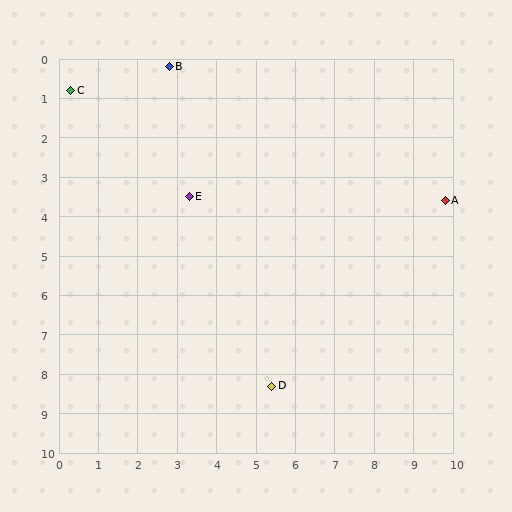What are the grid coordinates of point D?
Point D is at approximately (5.4, 8.3).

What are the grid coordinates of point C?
Point C is at approximately (0.3, 0.8).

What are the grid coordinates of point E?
Point E is at approximately (3.3, 3.5).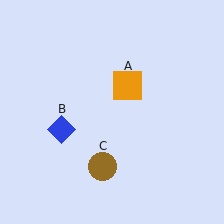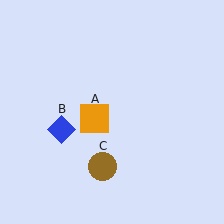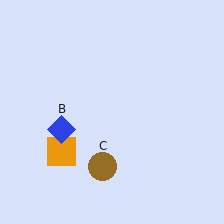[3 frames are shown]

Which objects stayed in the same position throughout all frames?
Blue diamond (object B) and brown circle (object C) remained stationary.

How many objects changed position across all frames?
1 object changed position: orange square (object A).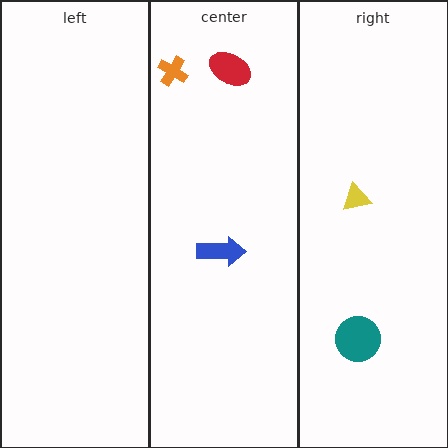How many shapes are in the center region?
3.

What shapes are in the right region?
The teal circle, the yellow triangle.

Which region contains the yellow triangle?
The right region.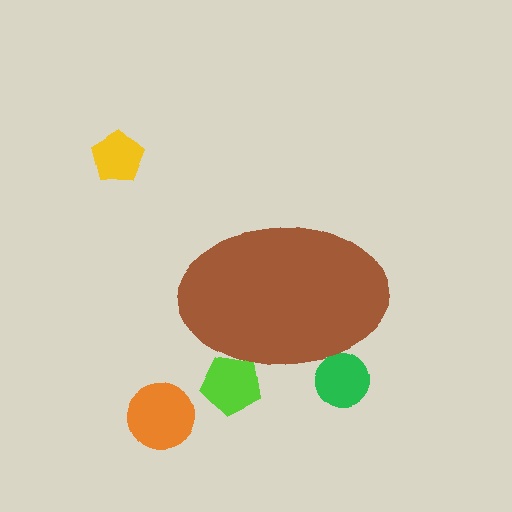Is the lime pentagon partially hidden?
Yes, the lime pentagon is partially hidden behind the brown ellipse.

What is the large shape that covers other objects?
A brown ellipse.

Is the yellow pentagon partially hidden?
No, the yellow pentagon is fully visible.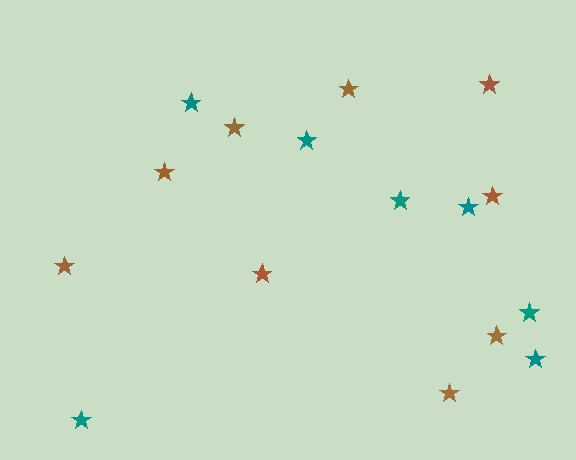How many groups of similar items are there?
There are 2 groups: one group of teal stars (7) and one group of brown stars (9).